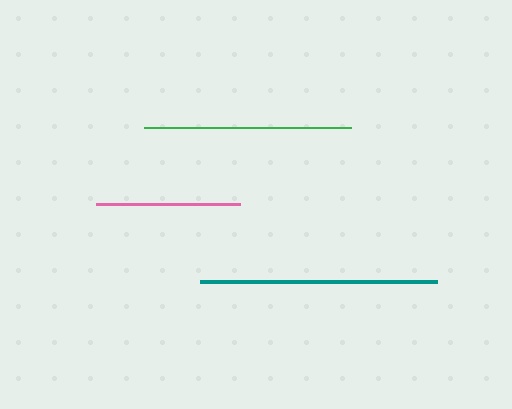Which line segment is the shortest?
The pink line is the shortest at approximately 145 pixels.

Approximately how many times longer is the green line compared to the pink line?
The green line is approximately 1.4 times the length of the pink line.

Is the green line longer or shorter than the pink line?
The green line is longer than the pink line.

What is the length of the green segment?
The green segment is approximately 207 pixels long.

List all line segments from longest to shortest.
From longest to shortest: teal, green, pink.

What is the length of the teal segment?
The teal segment is approximately 237 pixels long.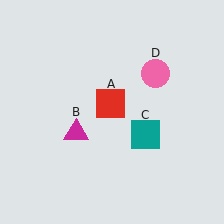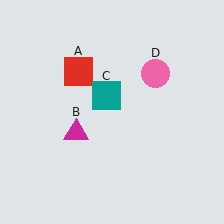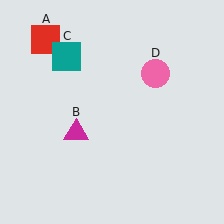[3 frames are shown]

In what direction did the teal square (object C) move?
The teal square (object C) moved up and to the left.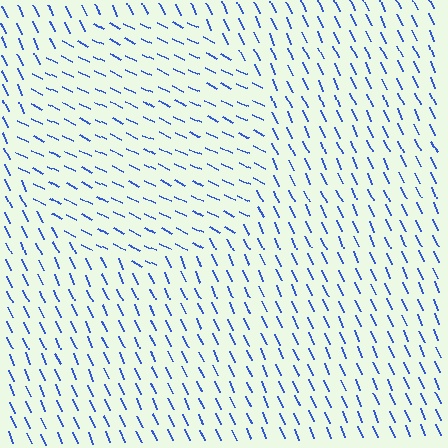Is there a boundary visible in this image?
Yes, there is a texture boundary formed by a change in line orientation.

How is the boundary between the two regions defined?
The boundary is defined purely by a change in line orientation (approximately 39 degrees difference). All lines are the same color and thickness.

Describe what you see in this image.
The image is filled with small blue line segments. A circle region in the image has lines oriented differently from the surrounding lines, creating a visible texture boundary.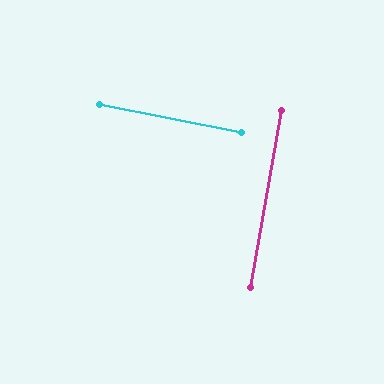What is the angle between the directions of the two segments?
Approximately 89 degrees.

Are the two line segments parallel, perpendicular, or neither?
Perpendicular — they meet at approximately 89°.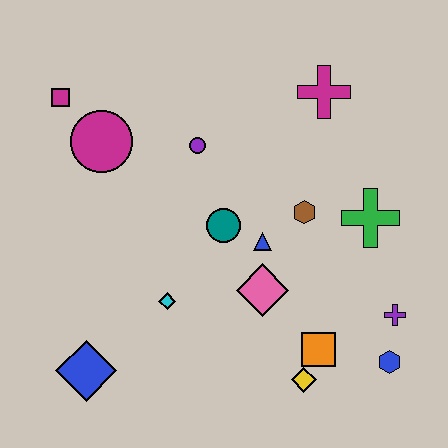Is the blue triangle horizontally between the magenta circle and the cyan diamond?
No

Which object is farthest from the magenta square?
The blue hexagon is farthest from the magenta square.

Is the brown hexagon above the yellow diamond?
Yes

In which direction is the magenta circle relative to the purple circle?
The magenta circle is to the left of the purple circle.